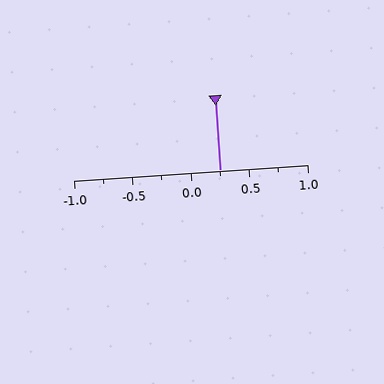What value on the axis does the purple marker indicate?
The marker indicates approximately 0.25.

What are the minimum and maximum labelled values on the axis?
The axis runs from -1.0 to 1.0.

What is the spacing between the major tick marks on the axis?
The major ticks are spaced 0.5 apart.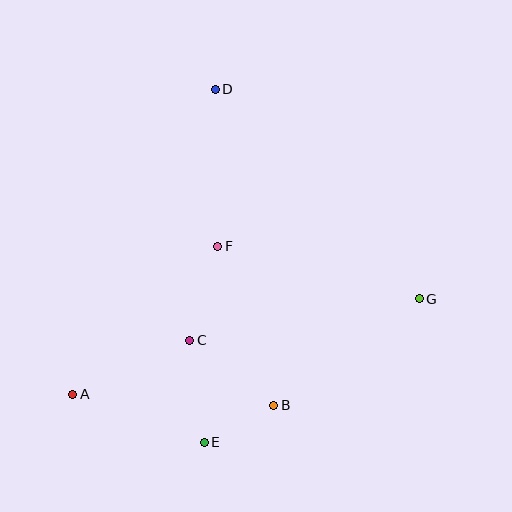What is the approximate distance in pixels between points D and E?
The distance between D and E is approximately 353 pixels.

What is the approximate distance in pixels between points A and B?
The distance between A and B is approximately 201 pixels.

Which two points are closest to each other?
Points B and E are closest to each other.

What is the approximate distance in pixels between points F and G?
The distance between F and G is approximately 208 pixels.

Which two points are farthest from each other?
Points A and G are farthest from each other.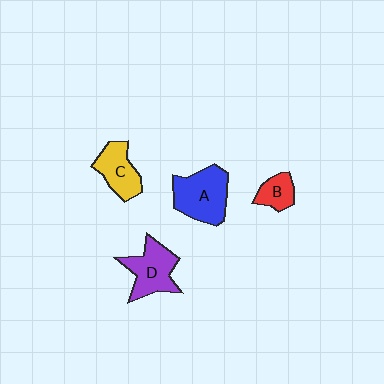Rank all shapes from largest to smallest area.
From largest to smallest: A (blue), D (purple), C (yellow), B (red).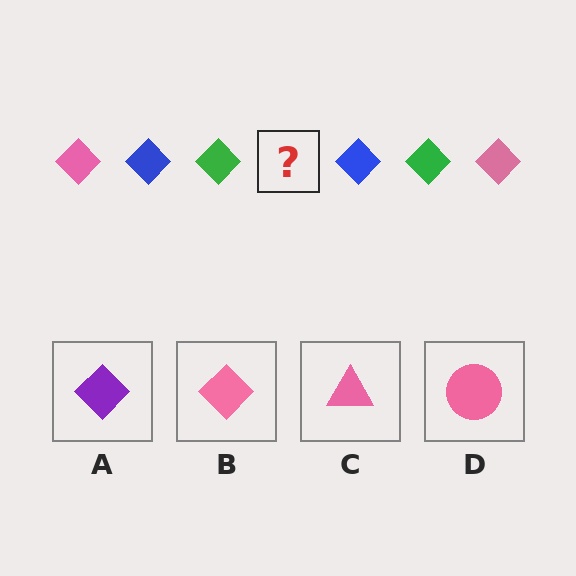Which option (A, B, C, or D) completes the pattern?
B.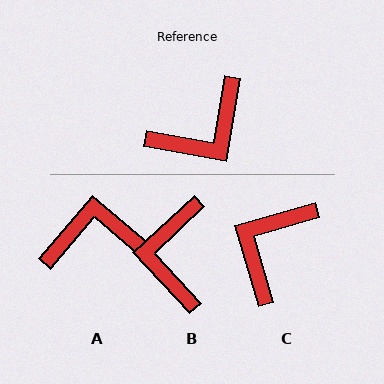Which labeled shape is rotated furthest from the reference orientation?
C, about 154 degrees away.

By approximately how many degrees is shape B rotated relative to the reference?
Approximately 127 degrees clockwise.